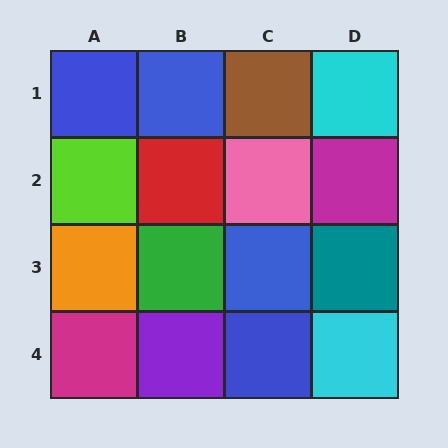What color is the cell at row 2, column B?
Red.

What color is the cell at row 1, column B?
Blue.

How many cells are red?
1 cell is red.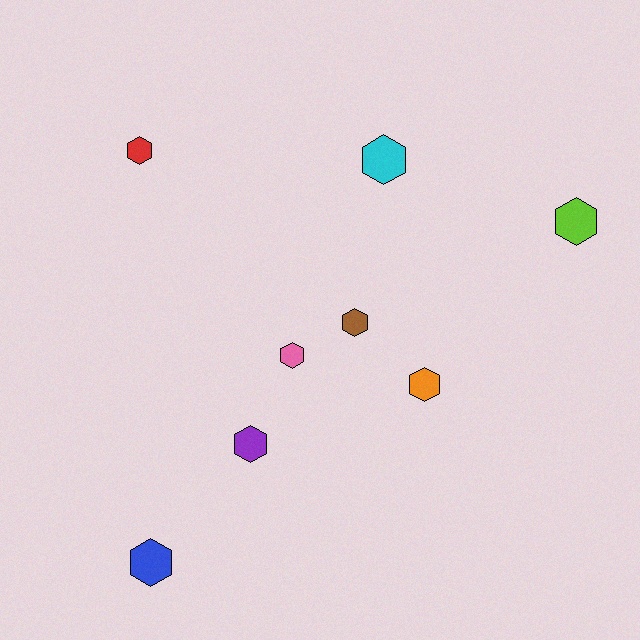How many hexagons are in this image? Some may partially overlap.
There are 8 hexagons.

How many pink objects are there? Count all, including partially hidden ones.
There is 1 pink object.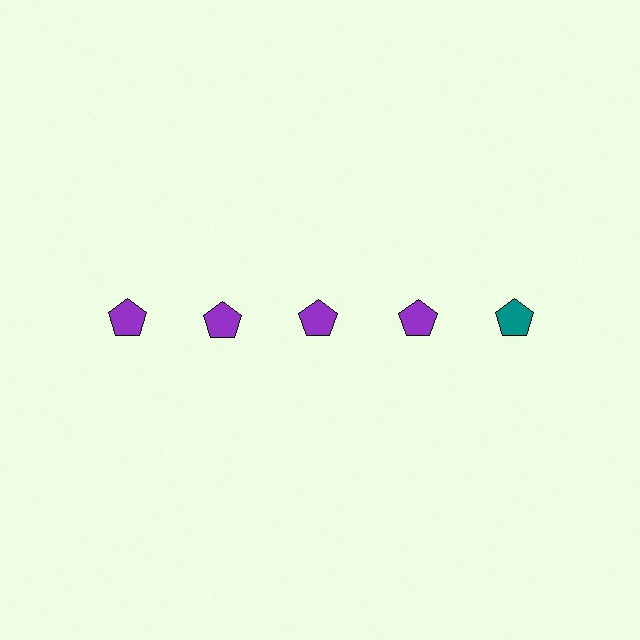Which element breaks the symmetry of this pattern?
The teal pentagon in the top row, rightmost column breaks the symmetry. All other shapes are purple pentagons.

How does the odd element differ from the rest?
It has a different color: teal instead of purple.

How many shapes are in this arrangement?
There are 5 shapes arranged in a grid pattern.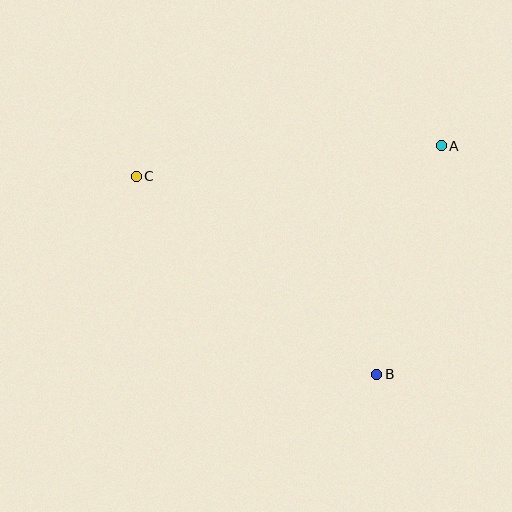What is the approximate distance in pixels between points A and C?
The distance between A and C is approximately 307 pixels.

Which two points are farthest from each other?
Points B and C are farthest from each other.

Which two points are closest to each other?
Points A and B are closest to each other.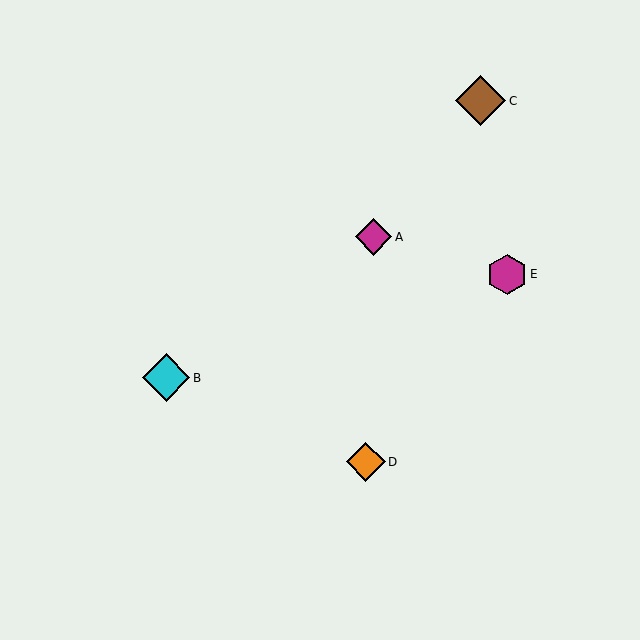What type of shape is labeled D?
Shape D is an orange diamond.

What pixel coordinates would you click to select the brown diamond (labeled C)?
Click at (480, 101) to select the brown diamond C.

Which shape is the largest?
The brown diamond (labeled C) is the largest.